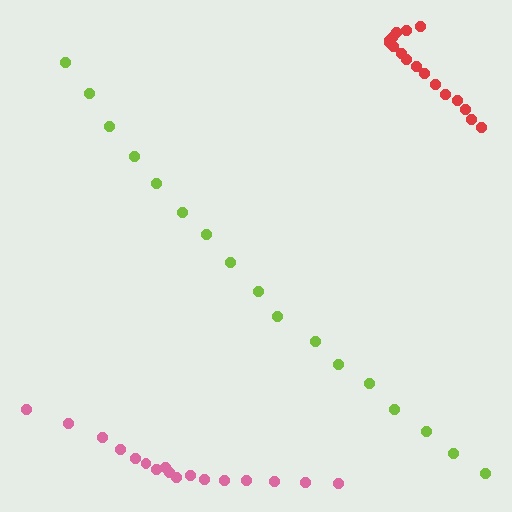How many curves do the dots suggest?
There are 3 distinct paths.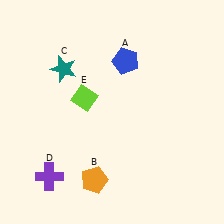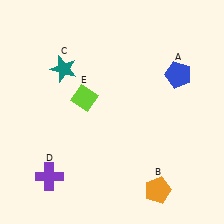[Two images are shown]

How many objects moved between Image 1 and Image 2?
2 objects moved between the two images.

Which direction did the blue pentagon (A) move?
The blue pentagon (A) moved right.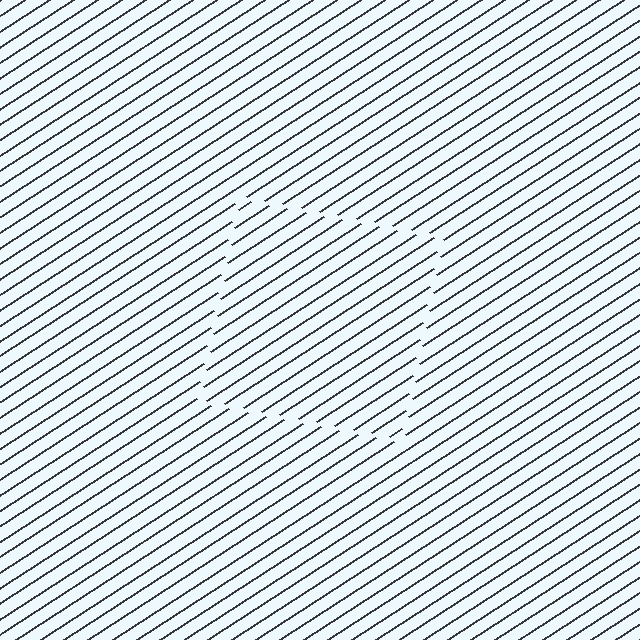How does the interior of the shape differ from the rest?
The interior of the shape contains the same grating, shifted by half a period — the contour is defined by the phase discontinuity where line-ends from the inner and outer gratings abut.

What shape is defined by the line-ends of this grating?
An illusory square. The interior of the shape contains the same grating, shifted by half a period — the contour is defined by the phase discontinuity where line-ends from the inner and outer gratings abut.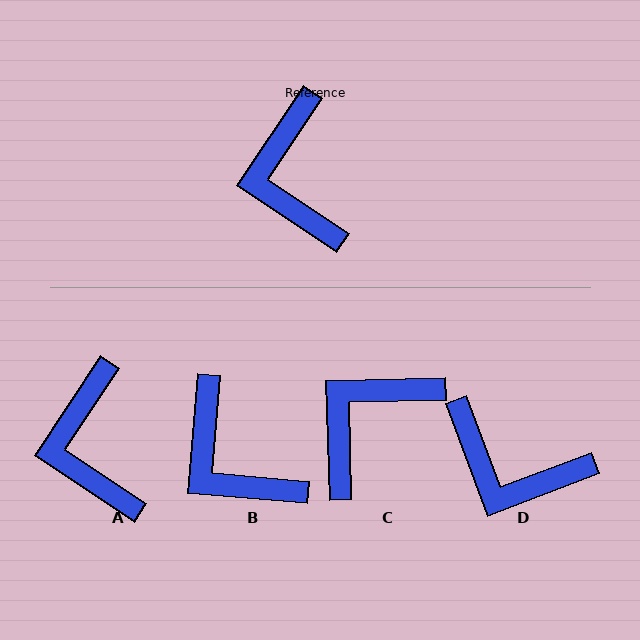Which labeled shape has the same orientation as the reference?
A.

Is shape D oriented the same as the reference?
No, it is off by about 54 degrees.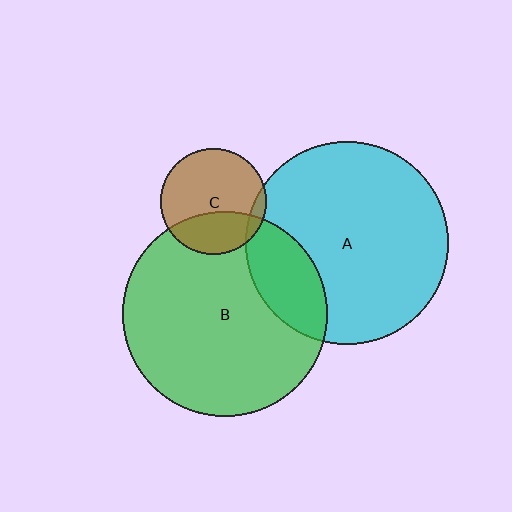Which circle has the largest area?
Circle B (green).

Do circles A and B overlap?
Yes.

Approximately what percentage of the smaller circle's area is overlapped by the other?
Approximately 20%.